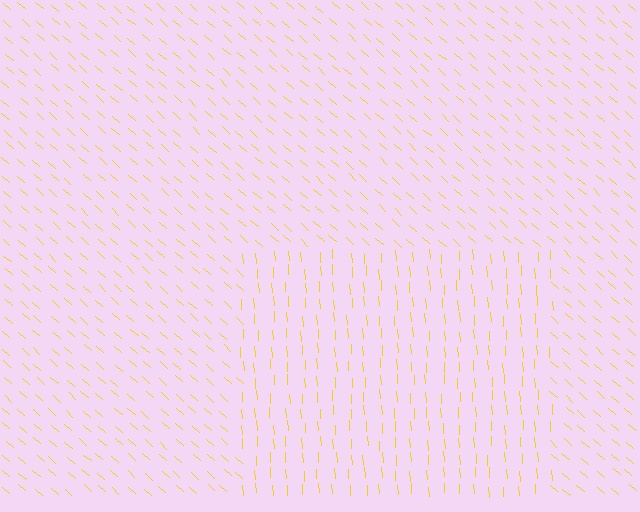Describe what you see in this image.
The image is filled with small yellow line segments. A rectangle region in the image has lines oriented differently from the surrounding lines, creating a visible texture boundary.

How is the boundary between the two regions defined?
The boundary is defined purely by a change in line orientation (approximately 45 degrees difference). All lines are the same color and thickness.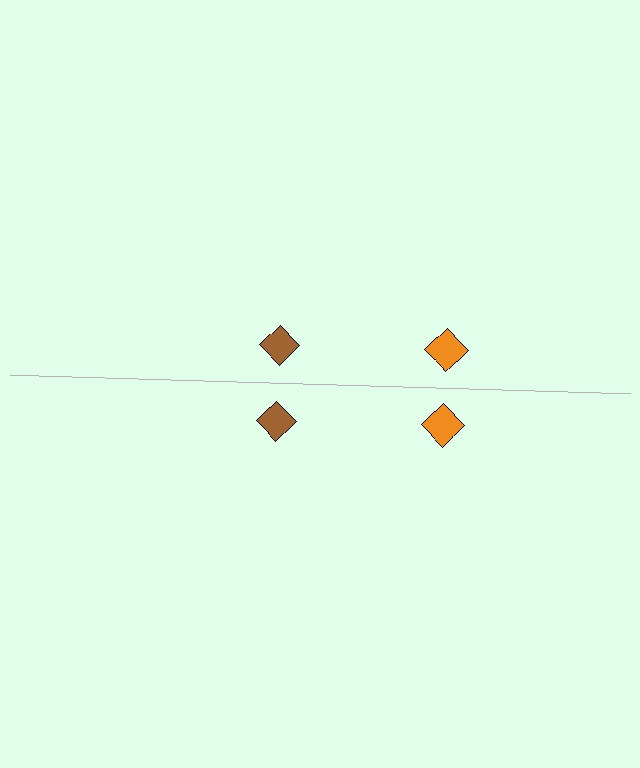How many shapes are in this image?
There are 4 shapes in this image.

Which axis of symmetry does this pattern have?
The pattern has a horizontal axis of symmetry running through the center of the image.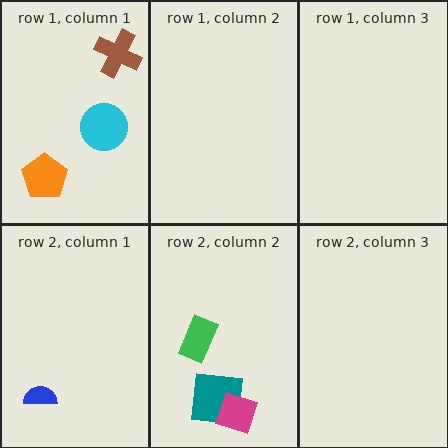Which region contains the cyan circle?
The row 1, column 1 region.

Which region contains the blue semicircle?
The row 2, column 1 region.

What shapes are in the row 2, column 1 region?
The blue semicircle.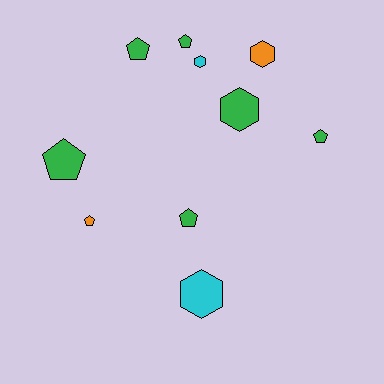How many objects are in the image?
There are 10 objects.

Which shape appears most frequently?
Pentagon, with 6 objects.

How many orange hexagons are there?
There is 1 orange hexagon.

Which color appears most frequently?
Green, with 6 objects.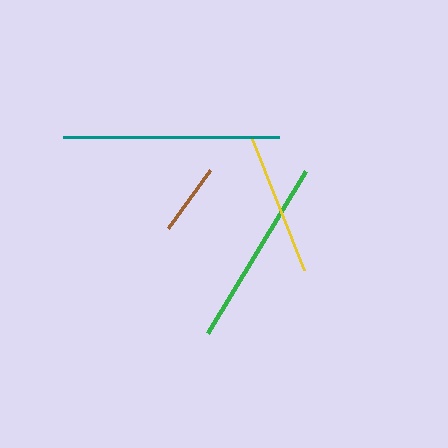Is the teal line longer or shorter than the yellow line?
The teal line is longer than the yellow line.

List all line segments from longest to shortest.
From longest to shortest: teal, green, yellow, brown.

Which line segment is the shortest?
The brown line is the shortest at approximately 72 pixels.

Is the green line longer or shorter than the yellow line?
The green line is longer than the yellow line.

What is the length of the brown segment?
The brown segment is approximately 72 pixels long.